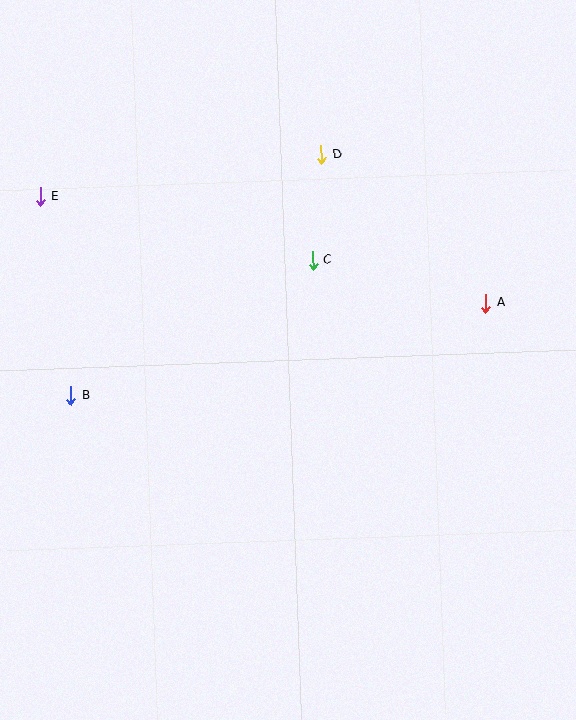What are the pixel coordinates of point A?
Point A is at (486, 303).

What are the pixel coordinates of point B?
Point B is at (71, 396).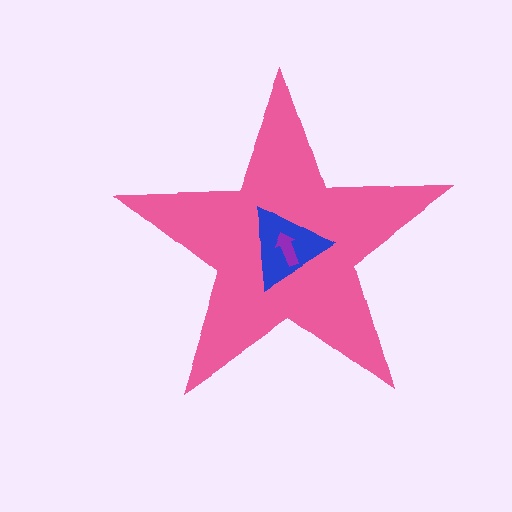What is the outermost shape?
The pink star.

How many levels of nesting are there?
3.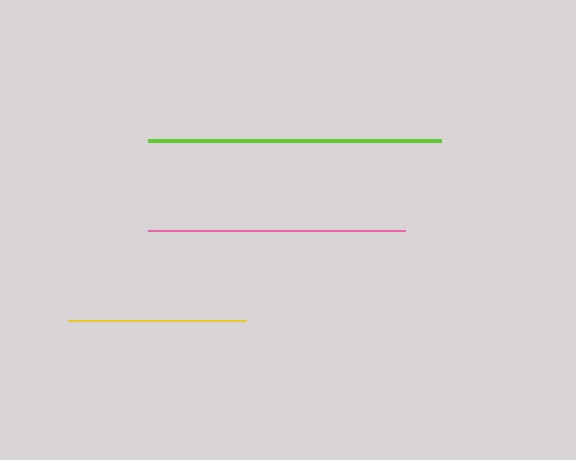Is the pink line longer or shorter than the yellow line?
The pink line is longer than the yellow line.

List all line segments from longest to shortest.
From longest to shortest: lime, pink, yellow.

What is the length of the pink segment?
The pink segment is approximately 257 pixels long.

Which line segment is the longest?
The lime line is the longest at approximately 293 pixels.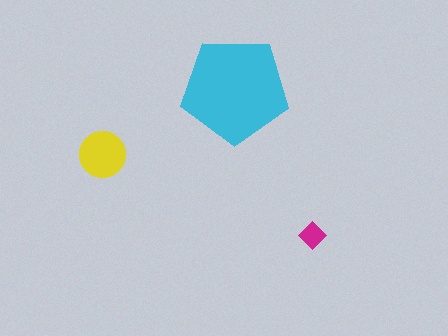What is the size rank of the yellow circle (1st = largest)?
2nd.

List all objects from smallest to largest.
The magenta diamond, the yellow circle, the cyan pentagon.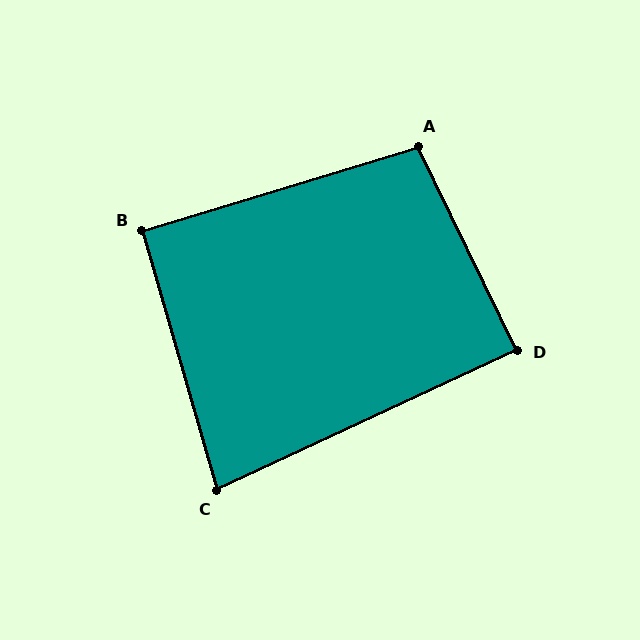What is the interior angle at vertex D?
Approximately 89 degrees (approximately right).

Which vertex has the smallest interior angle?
C, at approximately 81 degrees.